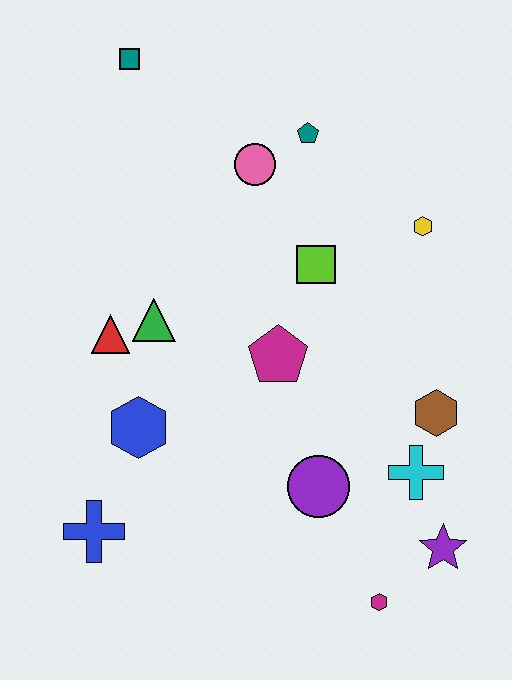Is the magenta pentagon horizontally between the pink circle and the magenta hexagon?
Yes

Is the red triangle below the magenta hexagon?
No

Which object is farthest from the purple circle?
The teal square is farthest from the purple circle.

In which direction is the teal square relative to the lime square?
The teal square is above the lime square.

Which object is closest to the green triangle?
The red triangle is closest to the green triangle.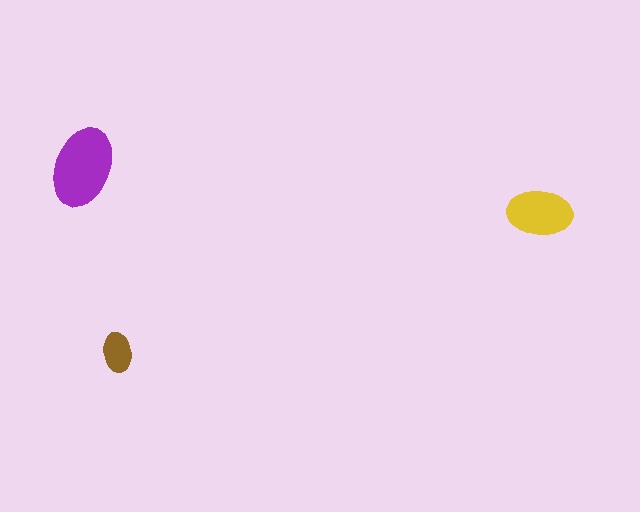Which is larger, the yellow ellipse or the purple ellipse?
The purple one.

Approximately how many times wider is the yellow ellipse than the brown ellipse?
About 1.5 times wider.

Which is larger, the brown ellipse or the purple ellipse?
The purple one.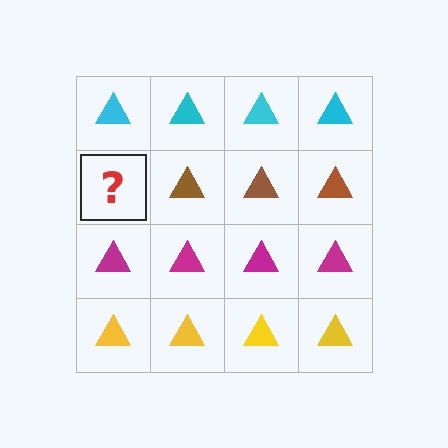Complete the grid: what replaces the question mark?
The question mark should be replaced with a brown triangle.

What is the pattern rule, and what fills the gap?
The rule is that each row has a consistent color. The gap should be filled with a brown triangle.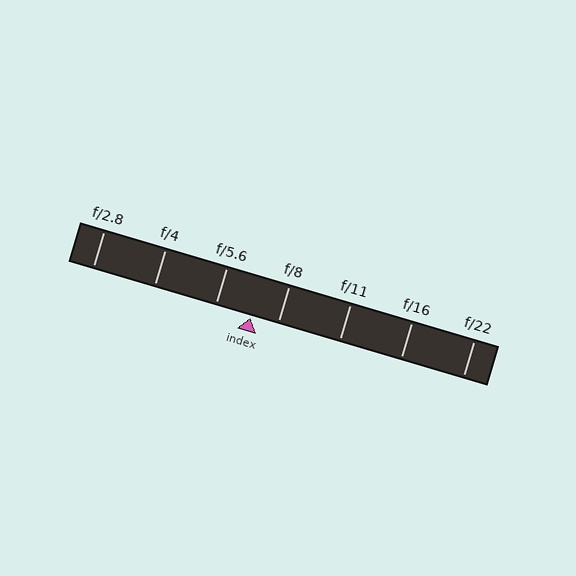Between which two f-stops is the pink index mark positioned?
The index mark is between f/5.6 and f/8.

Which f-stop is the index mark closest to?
The index mark is closest to f/8.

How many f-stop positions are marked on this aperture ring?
There are 7 f-stop positions marked.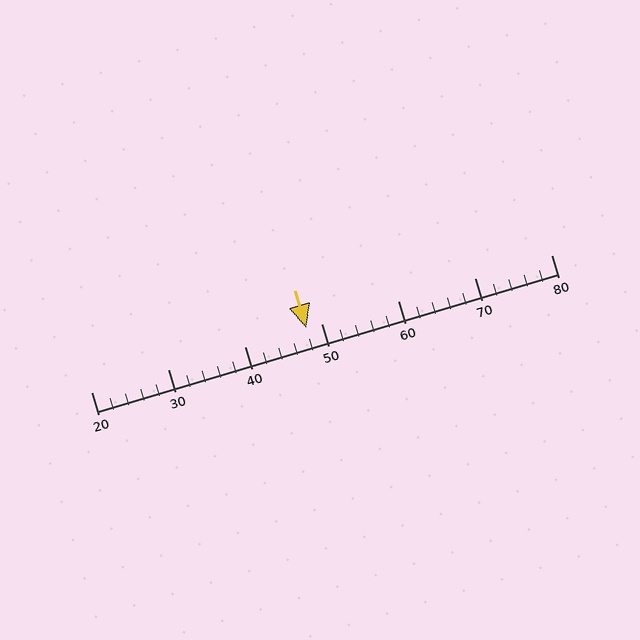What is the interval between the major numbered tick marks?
The major tick marks are spaced 10 units apart.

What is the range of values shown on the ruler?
The ruler shows values from 20 to 80.